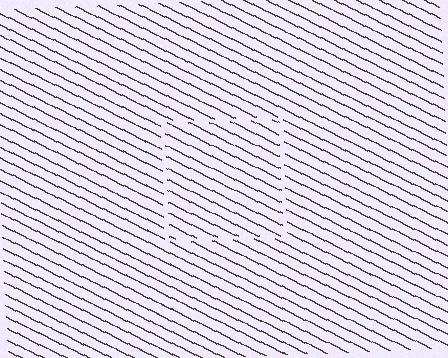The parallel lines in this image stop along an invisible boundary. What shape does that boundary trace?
An illusory square. The interior of the shape contains the same grating, shifted by half a period — the contour is defined by the phase discontinuity where line-ends from the inner and outer gratings abut.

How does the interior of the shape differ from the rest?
The interior of the shape contains the same grating, shifted by half a period — the contour is defined by the phase discontinuity where line-ends from the inner and outer gratings abut.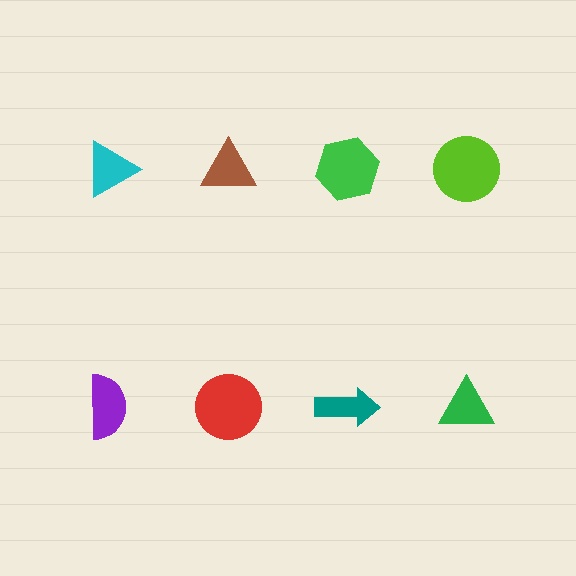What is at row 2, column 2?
A red circle.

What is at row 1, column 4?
A lime circle.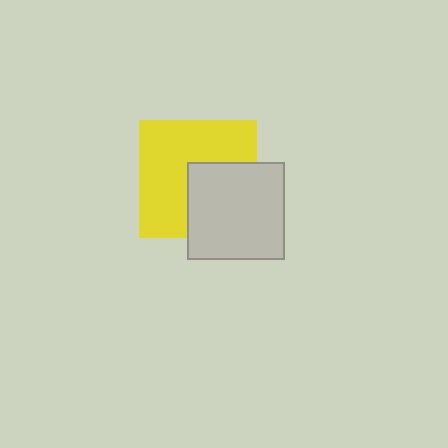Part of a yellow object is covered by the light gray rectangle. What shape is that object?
It is a square.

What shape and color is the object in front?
The object in front is a light gray rectangle.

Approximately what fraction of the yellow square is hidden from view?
Roughly 38% of the yellow square is hidden behind the light gray rectangle.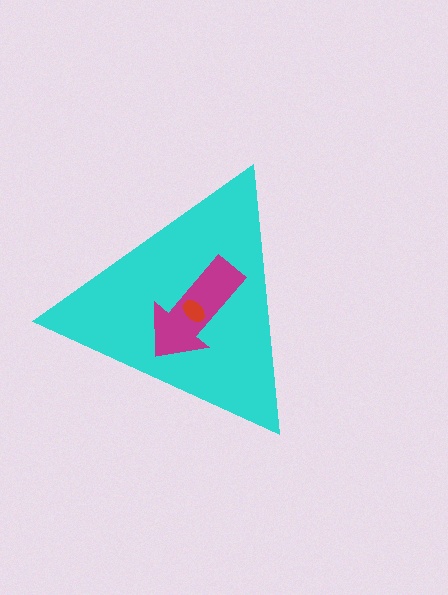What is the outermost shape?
The cyan triangle.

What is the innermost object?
The red ellipse.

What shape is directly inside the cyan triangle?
The magenta arrow.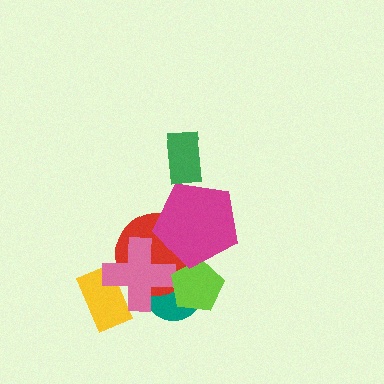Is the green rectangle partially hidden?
No, no other shape covers it.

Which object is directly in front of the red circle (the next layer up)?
The pink cross is directly in front of the red circle.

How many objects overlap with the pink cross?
3 objects overlap with the pink cross.